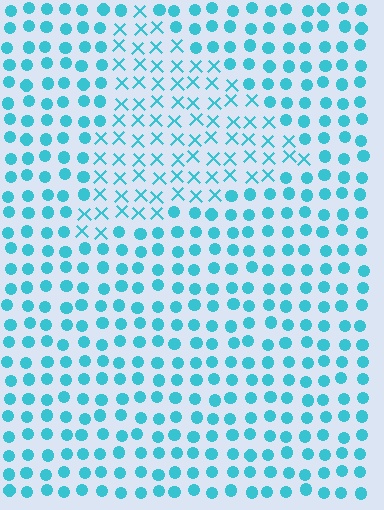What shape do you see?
I see a triangle.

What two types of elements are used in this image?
The image uses X marks inside the triangle region and circles outside it.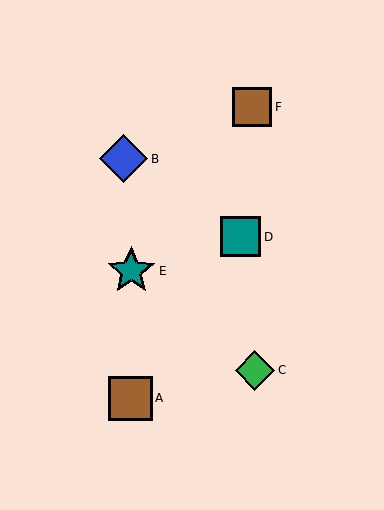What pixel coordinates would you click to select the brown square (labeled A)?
Click at (130, 398) to select the brown square A.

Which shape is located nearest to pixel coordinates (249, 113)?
The brown square (labeled F) at (252, 107) is nearest to that location.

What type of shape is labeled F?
Shape F is a brown square.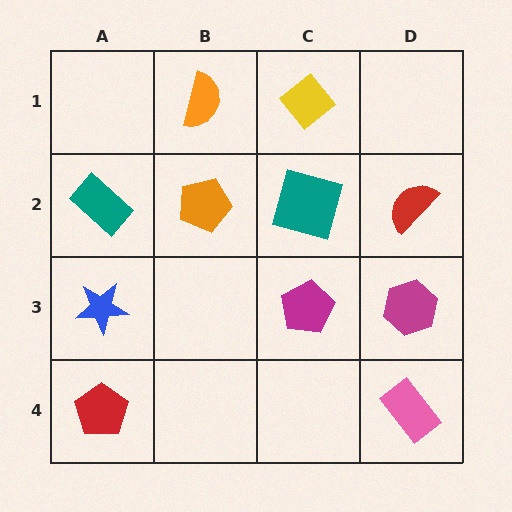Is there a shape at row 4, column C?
No, that cell is empty.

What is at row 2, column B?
An orange pentagon.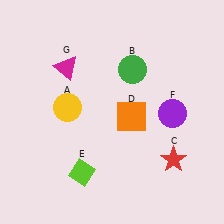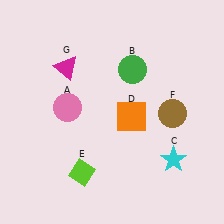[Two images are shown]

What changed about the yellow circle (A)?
In Image 1, A is yellow. In Image 2, it changed to pink.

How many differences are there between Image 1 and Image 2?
There are 3 differences between the two images.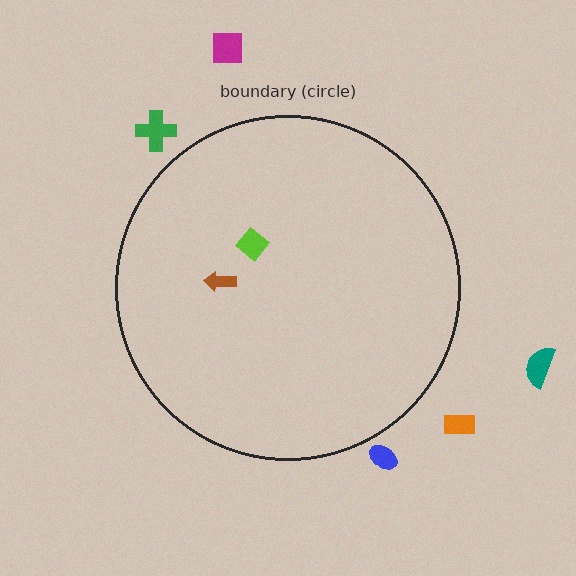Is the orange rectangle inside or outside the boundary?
Outside.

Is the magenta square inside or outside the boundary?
Outside.